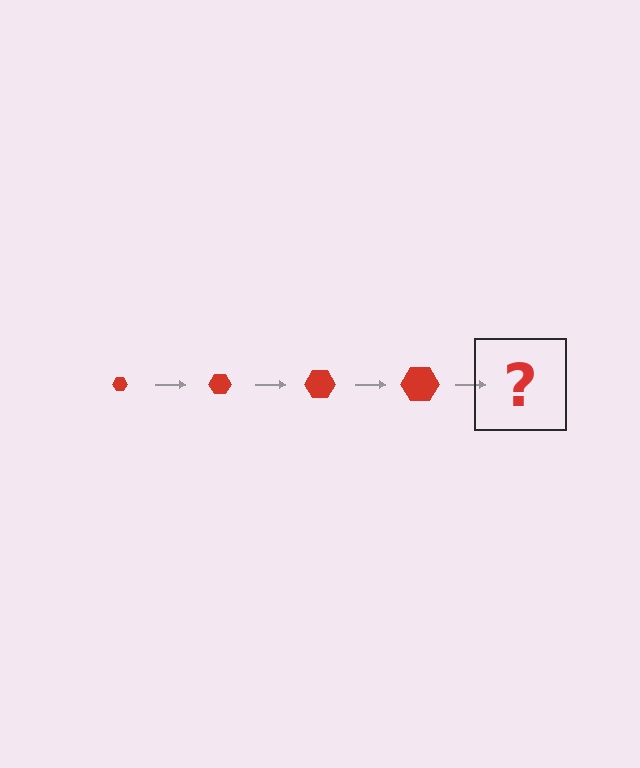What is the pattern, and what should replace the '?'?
The pattern is that the hexagon gets progressively larger each step. The '?' should be a red hexagon, larger than the previous one.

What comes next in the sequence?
The next element should be a red hexagon, larger than the previous one.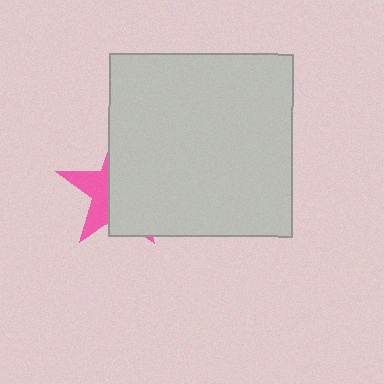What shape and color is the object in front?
The object in front is a light gray square.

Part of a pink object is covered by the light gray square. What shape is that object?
It is a star.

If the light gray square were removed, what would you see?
You would see the complete pink star.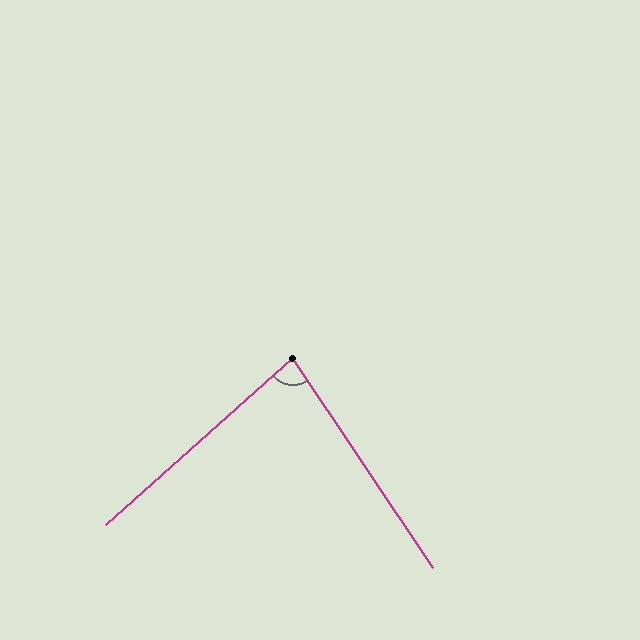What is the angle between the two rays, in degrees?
Approximately 82 degrees.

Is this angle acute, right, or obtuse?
It is acute.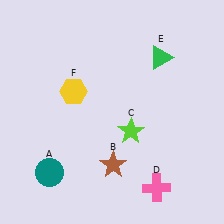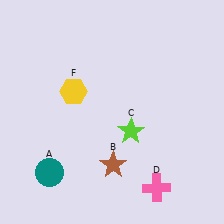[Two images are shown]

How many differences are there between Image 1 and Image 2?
There is 1 difference between the two images.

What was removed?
The green triangle (E) was removed in Image 2.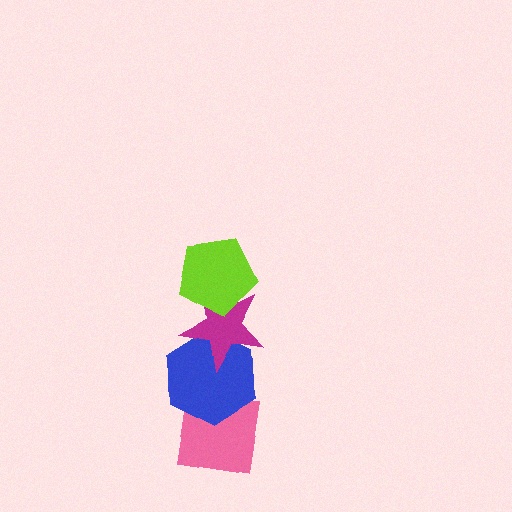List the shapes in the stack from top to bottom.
From top to bottom: the lime pentagon, the magenta star, the blue hexagon, the pink square.